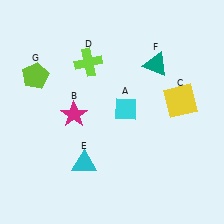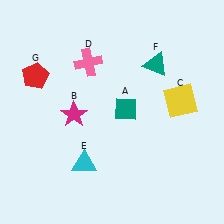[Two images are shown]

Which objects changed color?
A changed from cyan to teal. D changed from lime to pink. G changed from lime to red.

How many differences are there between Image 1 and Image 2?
There are 3 differences between the two images.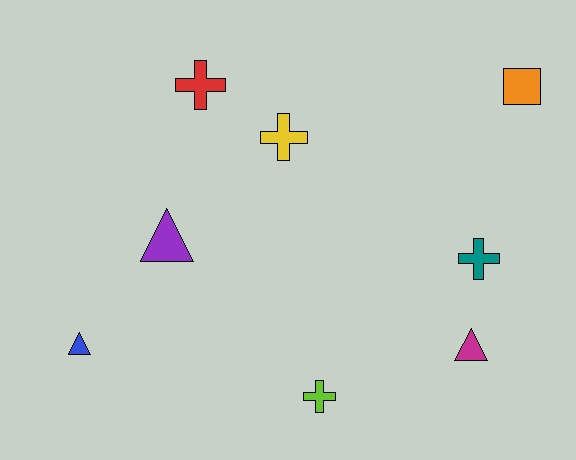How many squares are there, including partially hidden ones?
There is 1 square.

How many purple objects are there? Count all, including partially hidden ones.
There is 1 purple object.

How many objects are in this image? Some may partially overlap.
There are 8 objects.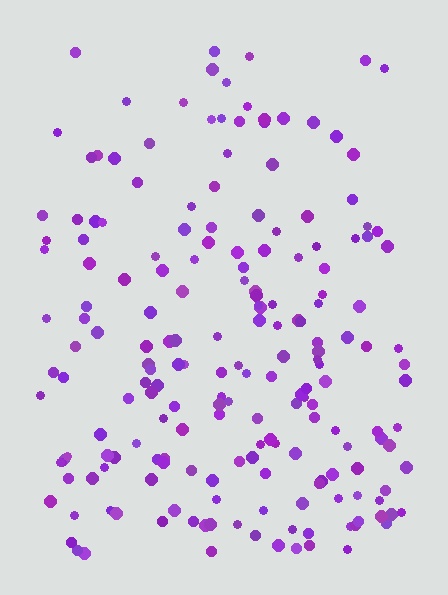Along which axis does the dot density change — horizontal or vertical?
Vertical.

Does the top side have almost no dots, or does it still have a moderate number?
Still a moderate number, just noticeably fewer than the bottom.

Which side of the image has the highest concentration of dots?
The bottom.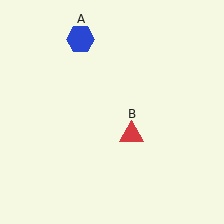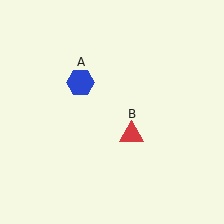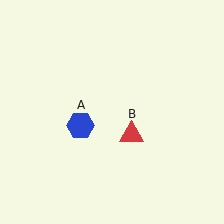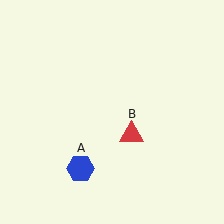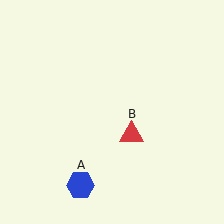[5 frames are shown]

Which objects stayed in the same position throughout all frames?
Red triangle (object B) remained stationary.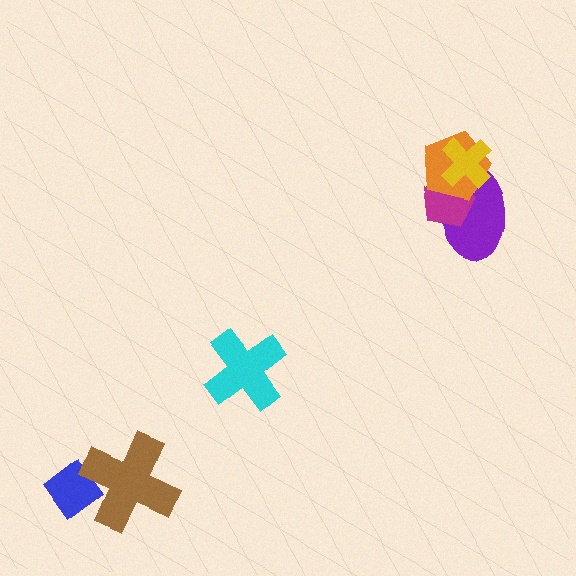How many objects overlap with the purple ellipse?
3 objects overlap with the purple ellipse.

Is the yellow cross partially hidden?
No, no other shape covers it.